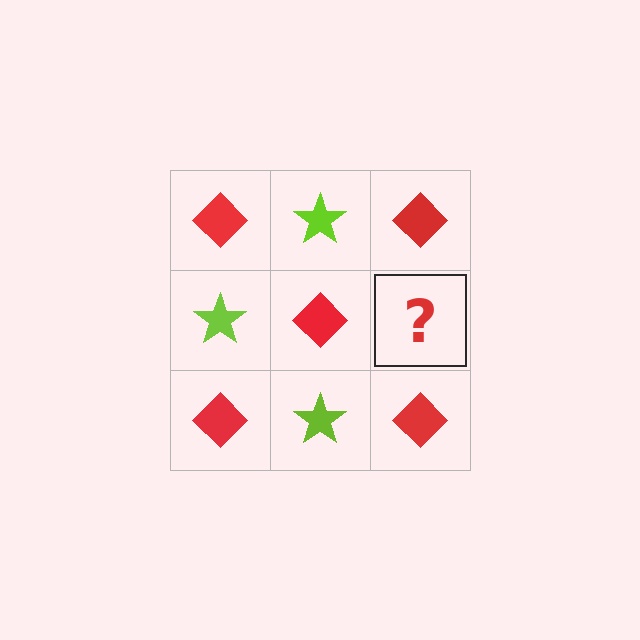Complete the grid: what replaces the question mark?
The question mark should be replaced with a lime star.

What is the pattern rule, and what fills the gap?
The rule is that it alternates red diamond and lime star in a checkerboard pattern. The gap should be filled with a lime star.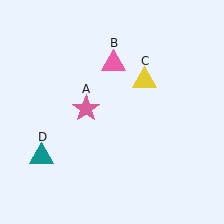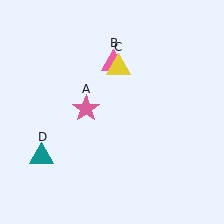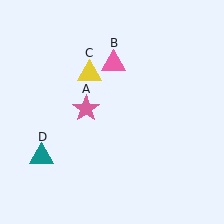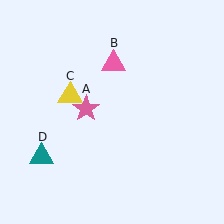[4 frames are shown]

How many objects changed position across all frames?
1 object changed position: yellow triangle (object C).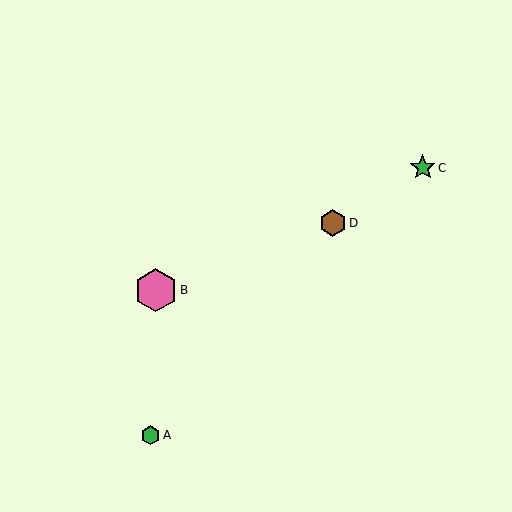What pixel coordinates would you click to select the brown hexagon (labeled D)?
Click at (333, 223) to select the brown hexagon D.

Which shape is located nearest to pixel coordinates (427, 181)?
The green star (labeled C) at (423, 168) is nearest to that location.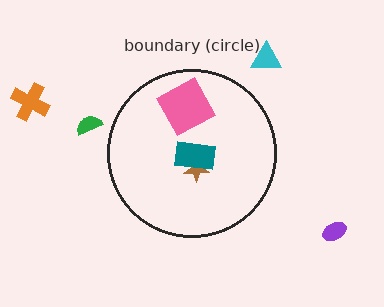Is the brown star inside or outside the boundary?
Inside.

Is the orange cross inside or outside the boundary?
Outside.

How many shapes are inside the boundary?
3 inside, 4 outside.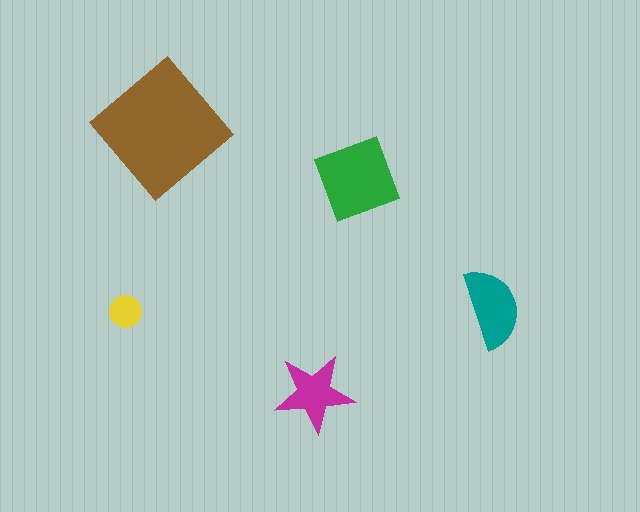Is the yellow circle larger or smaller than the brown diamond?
Smaller.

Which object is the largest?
The brown diamond.